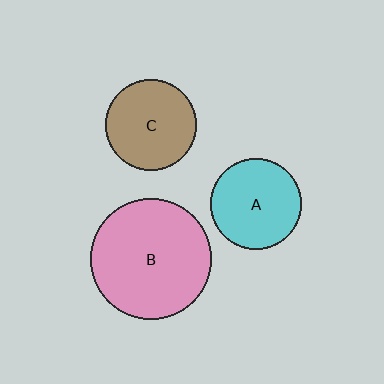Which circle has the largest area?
Circle B (pink).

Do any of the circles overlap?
No, none of the circles overlap.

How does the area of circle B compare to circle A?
Approximately 1.8 times.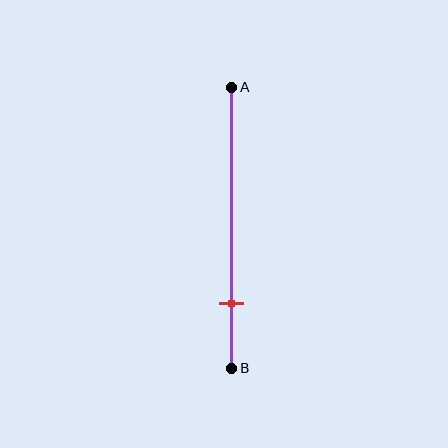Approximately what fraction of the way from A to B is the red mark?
The red mark is approximately 75% of the way from A to B.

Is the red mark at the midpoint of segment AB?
No, the mark is at about 75% from A, not at the 50% midpoint.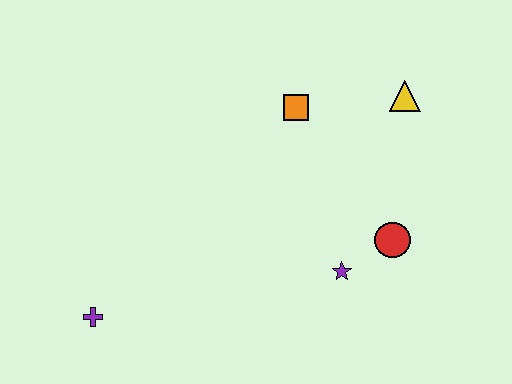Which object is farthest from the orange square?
The purple cross is farthest from the orange square.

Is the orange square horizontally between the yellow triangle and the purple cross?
Yes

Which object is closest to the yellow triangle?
The orange square is closest to the yellow triangle.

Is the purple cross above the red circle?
No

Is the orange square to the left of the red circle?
Yes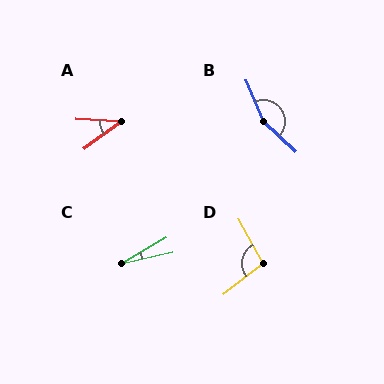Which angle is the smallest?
C, at approximately 17 degrees.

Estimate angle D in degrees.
Approximately 99 degrees.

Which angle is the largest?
B, at approximately 156 degrees.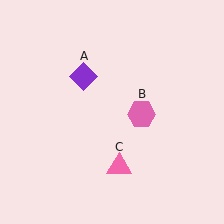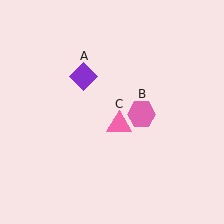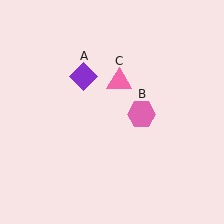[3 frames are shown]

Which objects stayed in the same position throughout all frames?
Purple diamond (object A) and pink hexagon (object B) remained stationary.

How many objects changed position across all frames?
1 object changed position: pink triangle (object C).